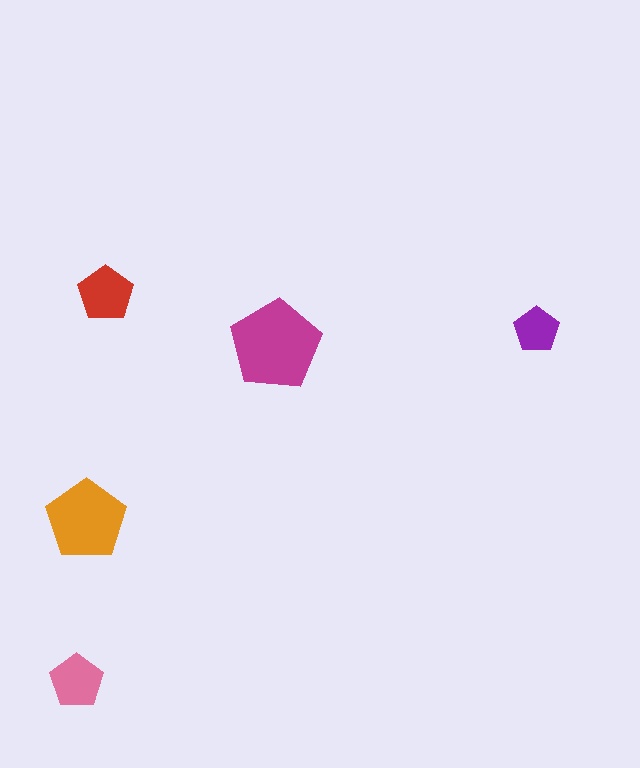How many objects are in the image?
There are 5 objects in the image.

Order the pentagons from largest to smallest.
the magenta one, the orange one, the red one, the pink one, the purple one.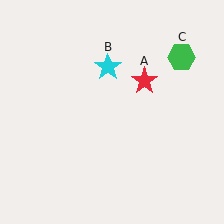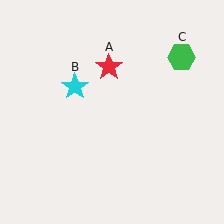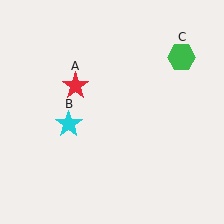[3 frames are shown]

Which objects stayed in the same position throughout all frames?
Green hexagon (object C) remained stationary.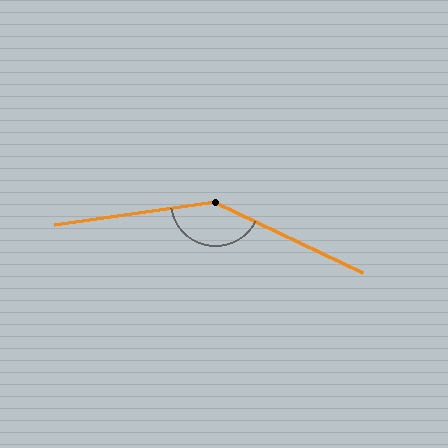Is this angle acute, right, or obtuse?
It is obtuse.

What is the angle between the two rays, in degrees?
Approximately 146 degrees.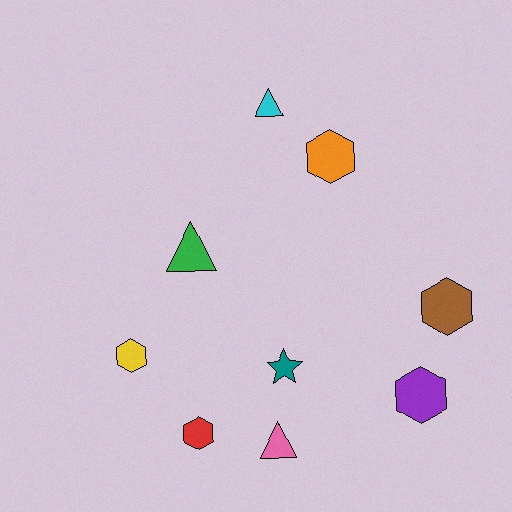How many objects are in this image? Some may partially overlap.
There are 9 objects.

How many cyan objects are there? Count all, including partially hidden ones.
There is 1 cyan object.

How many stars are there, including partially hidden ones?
There is 1 star.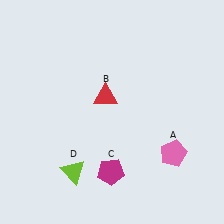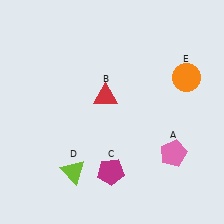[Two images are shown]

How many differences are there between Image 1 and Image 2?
There is 1 difference between the two images.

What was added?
An orange circle (E) was added in Image 2.